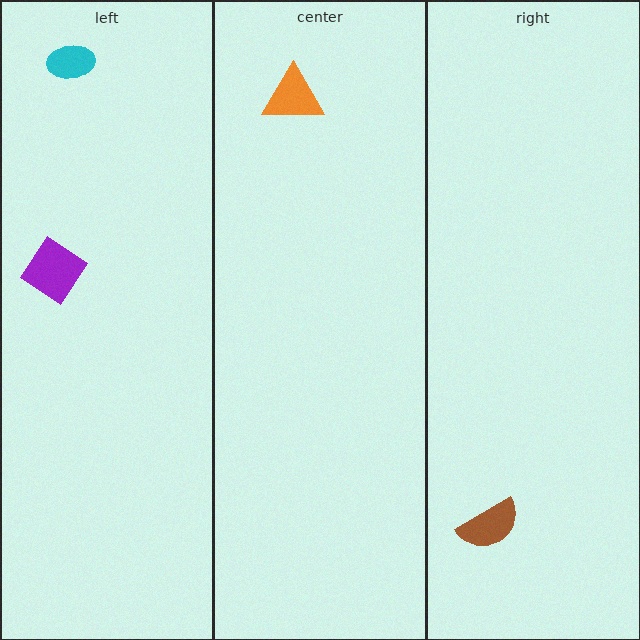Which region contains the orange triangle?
The center region.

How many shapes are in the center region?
1.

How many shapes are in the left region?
2.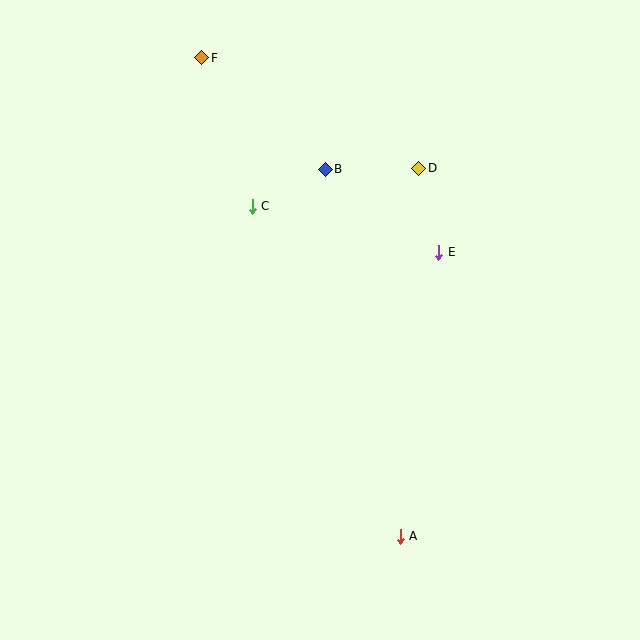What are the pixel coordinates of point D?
Point D is at (419, 168).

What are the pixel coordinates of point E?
Point E is at (439, 252).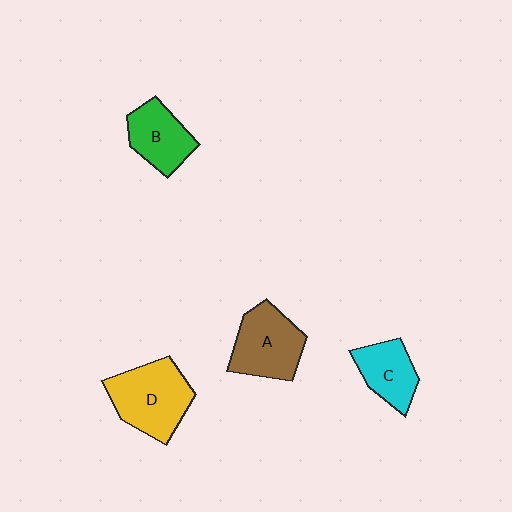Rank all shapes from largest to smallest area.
From largest to smallest: D (yellow), A (brown), B (green), C (cyan).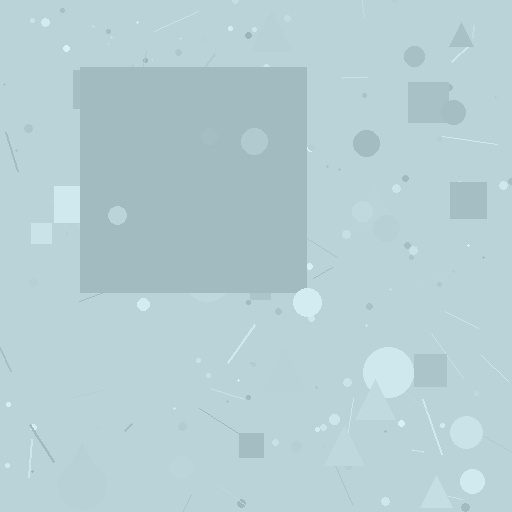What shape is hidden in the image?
A square is hidden in the image.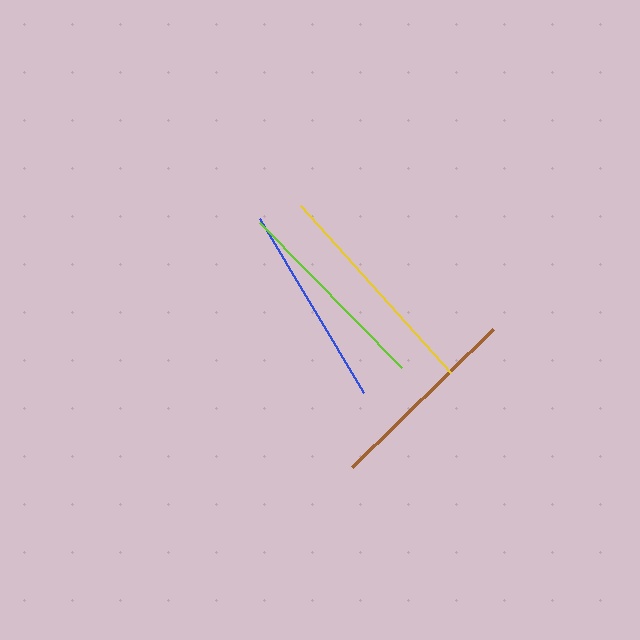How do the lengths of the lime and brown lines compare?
The lime and brown lines are approximately the same length.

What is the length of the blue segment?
The blue segment is approximately 202 pixels long.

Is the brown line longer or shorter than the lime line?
The lime line is longer than the brown line.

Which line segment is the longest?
The yellow line is the longest at approximately 225 pixels.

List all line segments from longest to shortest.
From longest to shortest: yellow, lime, blue, brown.